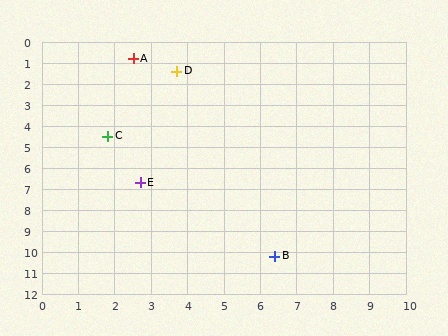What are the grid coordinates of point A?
Point A is at approximately (2.5, 0.8).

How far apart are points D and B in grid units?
Points D and B are about 9.2 grid units apart.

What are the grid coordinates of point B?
Point B is at approximately (6.4, 10.2).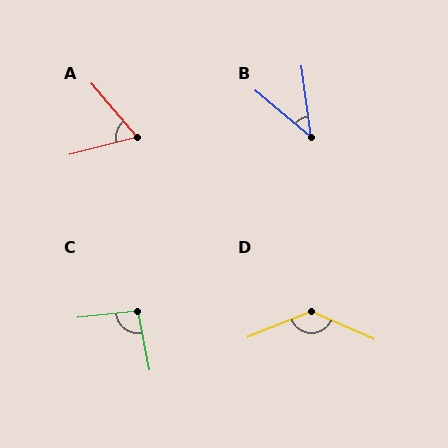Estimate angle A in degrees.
Approximately 64 degrees.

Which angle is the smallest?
B, at approximately 42 degrees.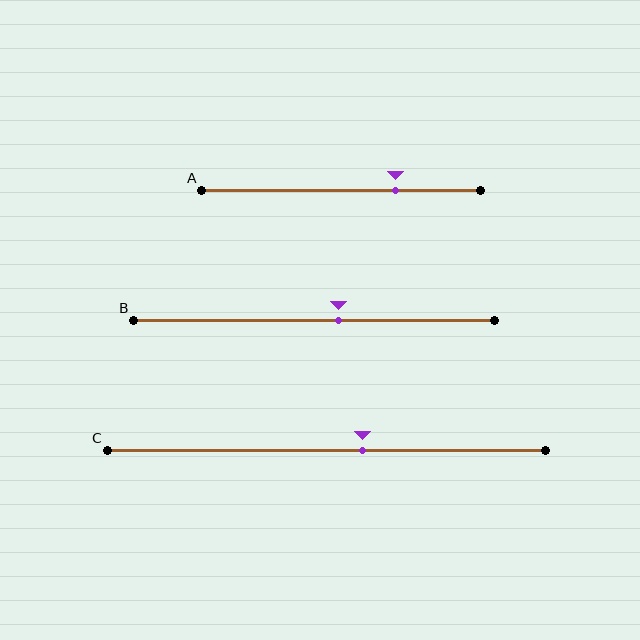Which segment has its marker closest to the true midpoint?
Segment B has its marker closest to the true midpoint.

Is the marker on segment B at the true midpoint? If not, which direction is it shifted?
No, the marker on segment B is shifted to the right by about 7% of the segment length.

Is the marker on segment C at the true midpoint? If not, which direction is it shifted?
No, the marker on segment C is shifted to the right by about 8% of the segment length.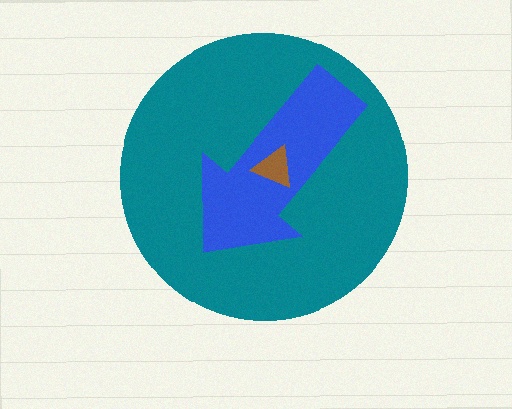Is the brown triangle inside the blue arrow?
Yes.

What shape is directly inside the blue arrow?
The brown triangle.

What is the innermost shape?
The brown triangle.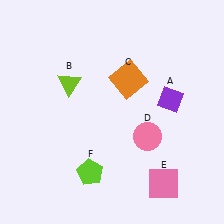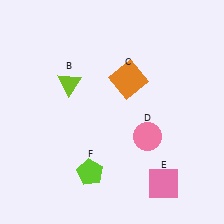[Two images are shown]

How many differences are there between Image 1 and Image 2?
There is 1 difference between the two images.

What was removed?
The purple diamond (A) was removed in Image 2.